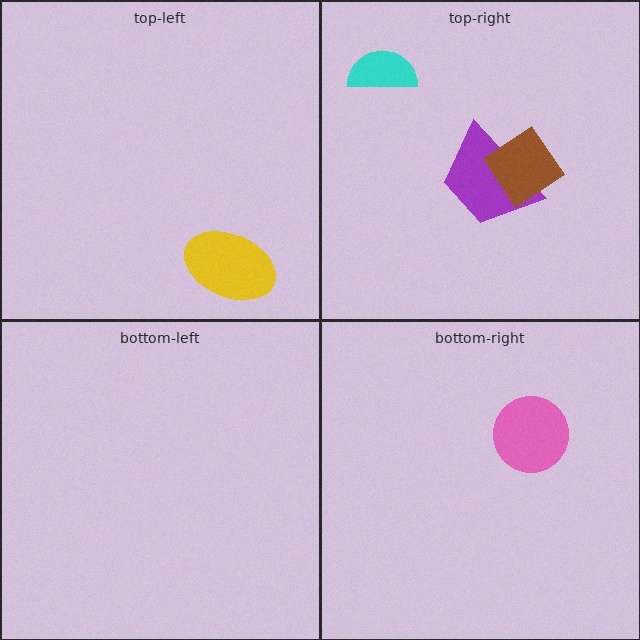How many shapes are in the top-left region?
1.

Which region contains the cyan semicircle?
The top-right region.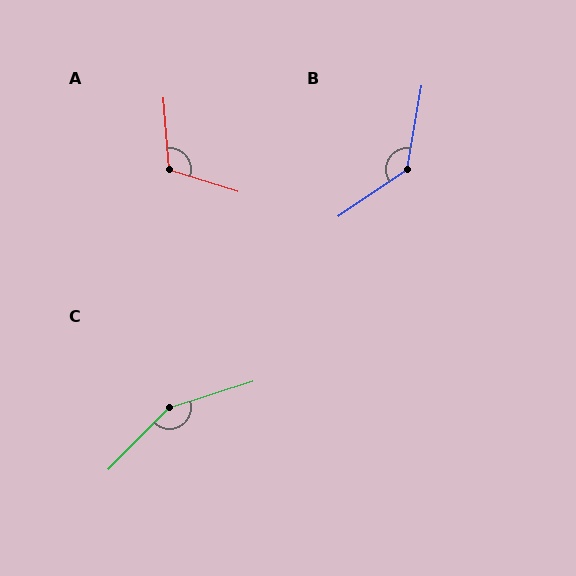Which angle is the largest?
C, at approximately 153 degrees.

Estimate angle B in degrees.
Approximately 134 degrees.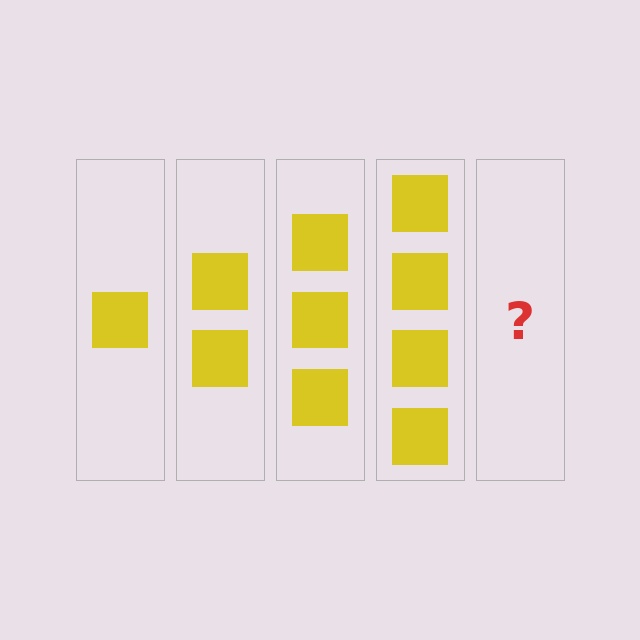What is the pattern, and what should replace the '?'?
The pattern is that each step adds one more square. The '?' should be 5 squares.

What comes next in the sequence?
The next element should be 5 squares.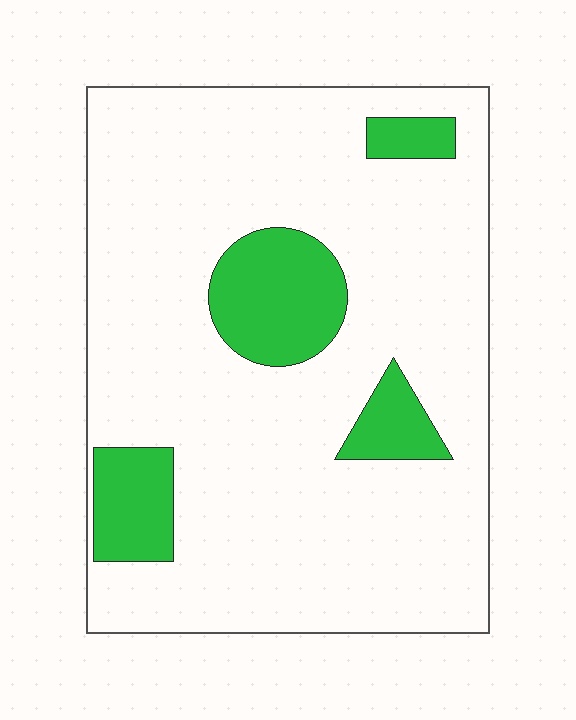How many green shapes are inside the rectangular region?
4.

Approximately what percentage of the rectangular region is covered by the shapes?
Approximately 15%.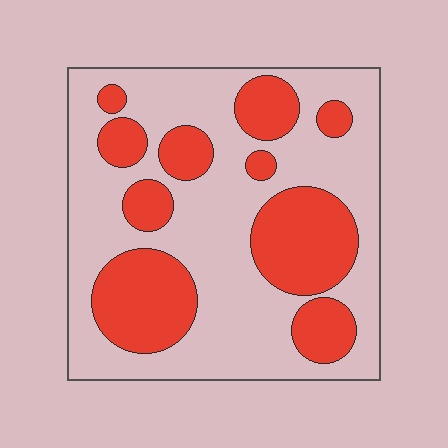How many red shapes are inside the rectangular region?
10.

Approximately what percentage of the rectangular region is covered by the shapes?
Approximately 35%.